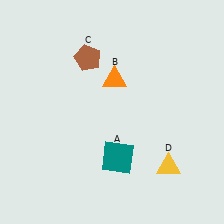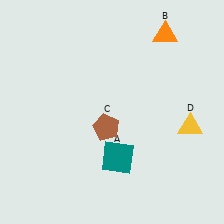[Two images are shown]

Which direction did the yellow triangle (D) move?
The yellow triangle (D) moved up.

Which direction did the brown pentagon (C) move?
The brown pentagon (C) moved down.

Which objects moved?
The objects that moved are: the orange triangle (B), the brown pentagon (C), the yellow triangle (D).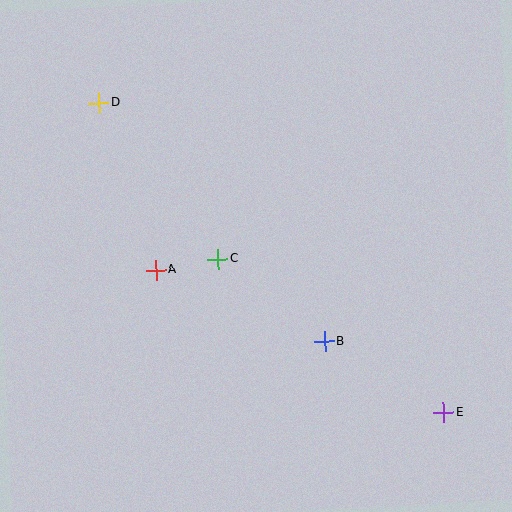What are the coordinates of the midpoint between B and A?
The midpoint between B and A is at (240, 306).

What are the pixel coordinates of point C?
Point C is at (218, 259).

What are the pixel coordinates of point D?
Point D is at (99, 103).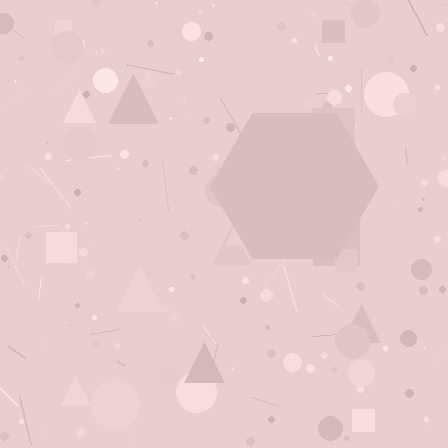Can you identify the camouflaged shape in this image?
The camouflaged shape is a hexagon.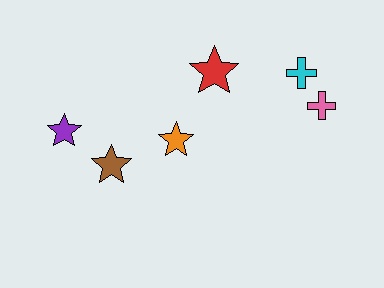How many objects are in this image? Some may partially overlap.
There are 6 objects.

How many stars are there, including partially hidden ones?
There are 4 stars.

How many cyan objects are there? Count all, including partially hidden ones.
There is 1 cyan object.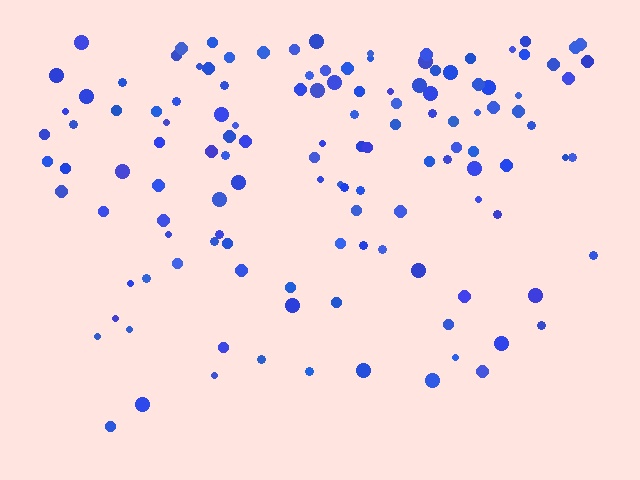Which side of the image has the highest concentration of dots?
The top.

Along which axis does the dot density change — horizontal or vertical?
Vertical.